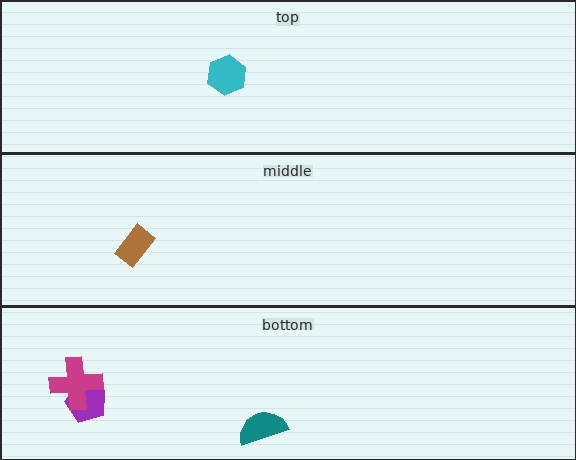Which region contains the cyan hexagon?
The top region.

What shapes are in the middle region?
The brown rectangle.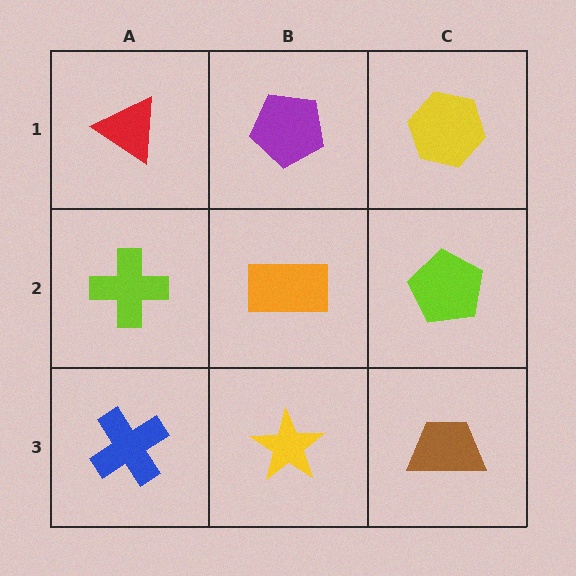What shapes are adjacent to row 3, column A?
A lime cross (row 2, column A), a yellow star (row 3, column B).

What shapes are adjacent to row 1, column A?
A lime cross (row 2, column A), a purple pentagon (row 1, column B).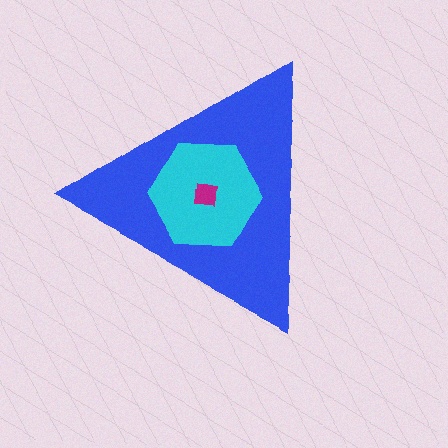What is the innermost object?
The magenta square.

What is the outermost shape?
The blue triangle.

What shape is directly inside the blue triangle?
The cyan hexagon.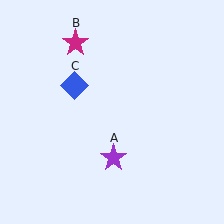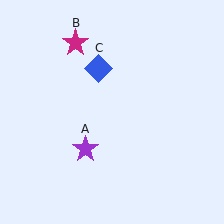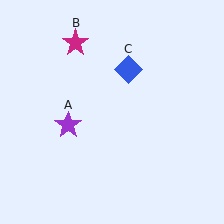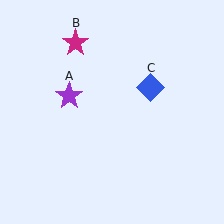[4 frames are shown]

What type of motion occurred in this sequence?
The purple star (object A), blue diamond (object C) rotated clockwise around the center of the scene.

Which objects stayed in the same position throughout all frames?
Magenta star (object B) remained stationary.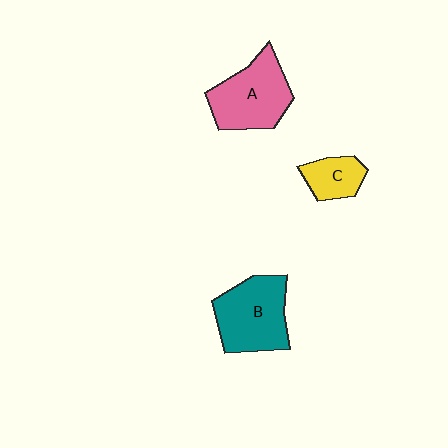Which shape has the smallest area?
Shape C (yellow).